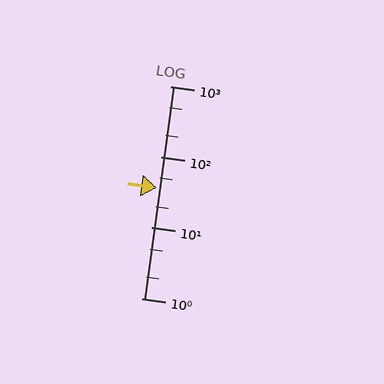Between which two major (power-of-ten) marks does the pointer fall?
The pointer is between 10 and 100.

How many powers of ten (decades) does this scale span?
The scale spans 3 decades, from 1 to 1000.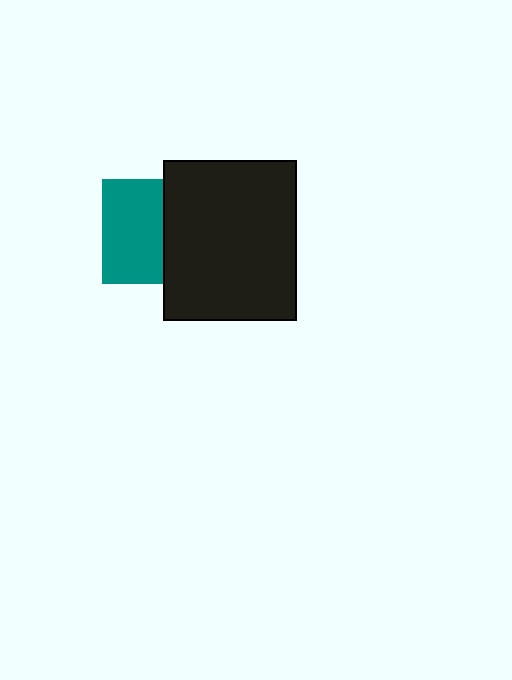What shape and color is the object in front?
The object in front is a black rectangle.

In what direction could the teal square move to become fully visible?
The teal square could move left. That would shift it out from behind the black rectangle entirely.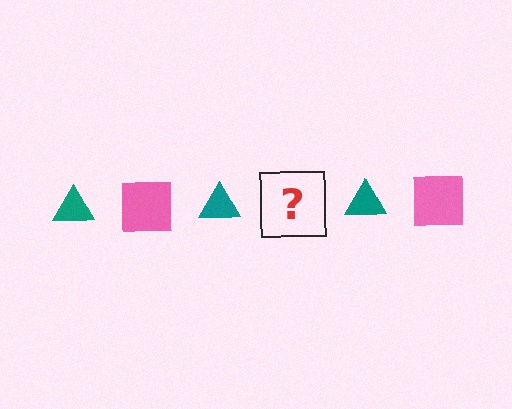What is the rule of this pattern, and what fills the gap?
The rule is that the pattern alternates between teal triangle and pink square. The gap should be filled with a pink square.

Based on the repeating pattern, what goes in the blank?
The blank should be a pink square.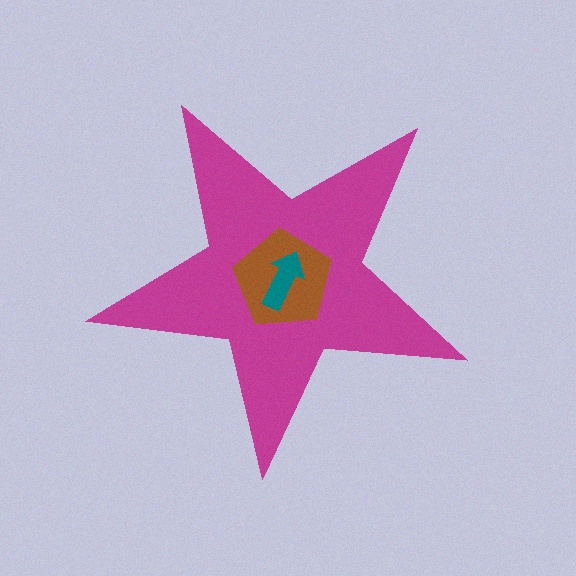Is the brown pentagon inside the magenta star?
Yes.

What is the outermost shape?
The magenta star.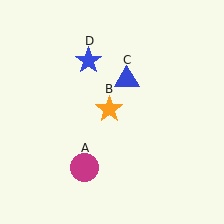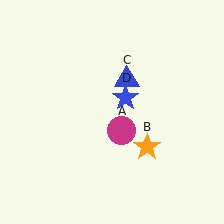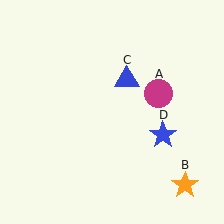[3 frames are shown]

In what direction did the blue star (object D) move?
The blue star (object D) moved down and to the right.